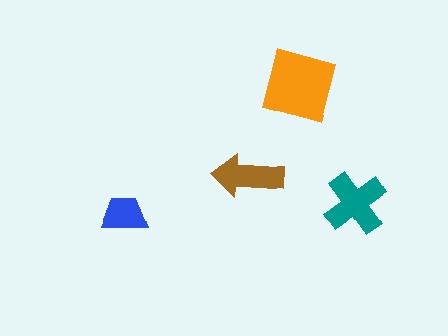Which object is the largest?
The orange diamond.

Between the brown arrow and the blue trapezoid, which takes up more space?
The brown arrow.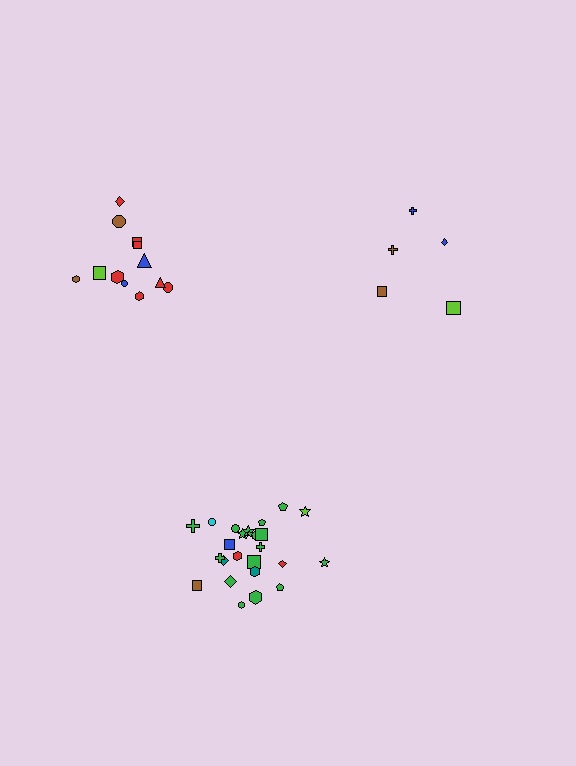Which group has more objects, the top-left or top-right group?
The top-left group.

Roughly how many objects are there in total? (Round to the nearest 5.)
Roughly 40 objects in total.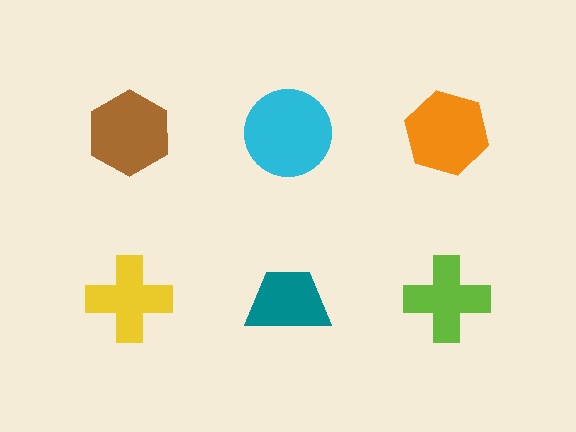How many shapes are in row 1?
3 shapes.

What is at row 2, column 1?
A yellow cross.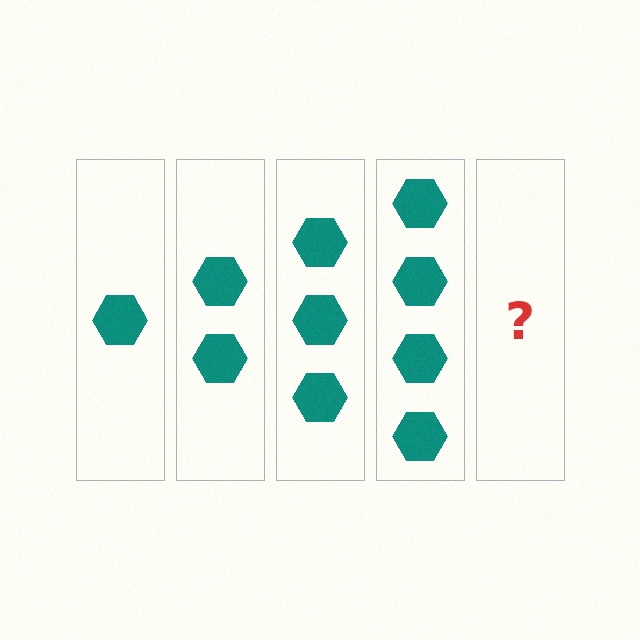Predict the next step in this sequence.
The next step is 5 hexagons.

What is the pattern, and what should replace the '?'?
The pattern is that each step adds one more hexagon. The '?' should be 5 hexagons.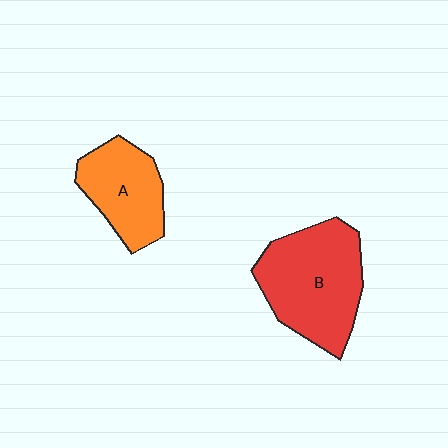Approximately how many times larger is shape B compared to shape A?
Approximately 1.5 times.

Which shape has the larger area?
Shape B (red).